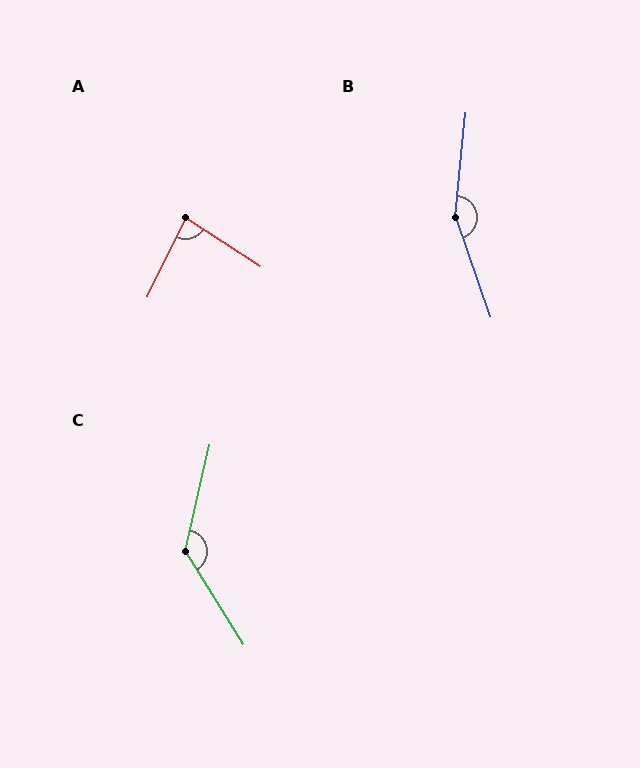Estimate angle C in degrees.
Approximately 135 degrees.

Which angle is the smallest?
A, at approximately 83 degrees.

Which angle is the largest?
B, at approximately 155 degrees.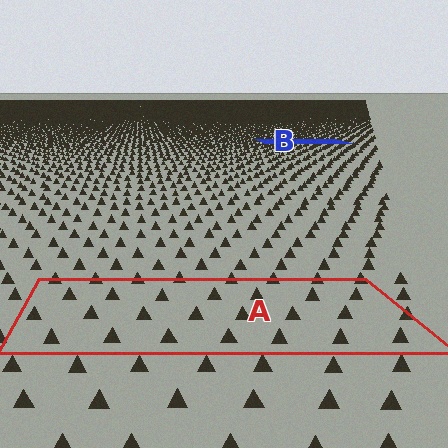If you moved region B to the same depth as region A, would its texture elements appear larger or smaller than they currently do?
They would appear larger. At a closer depth, the same texture elements are projected at a bigger on-screen size.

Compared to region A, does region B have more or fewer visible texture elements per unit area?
Region B has more texture elements per unit area — they are packed more densely because it is farther away.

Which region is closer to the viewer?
Region A is closer. The texture elements there are larger and more spread out.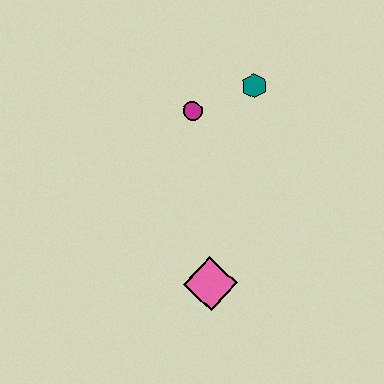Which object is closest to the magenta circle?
The teal hexagon is closest to the magenta circle.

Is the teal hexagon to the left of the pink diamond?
No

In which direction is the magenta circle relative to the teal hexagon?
The magenta circle is to the left of the teal hexagon.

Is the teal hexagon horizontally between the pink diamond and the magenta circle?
No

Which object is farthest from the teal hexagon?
The pink diamond is farthest from the teal hexagon.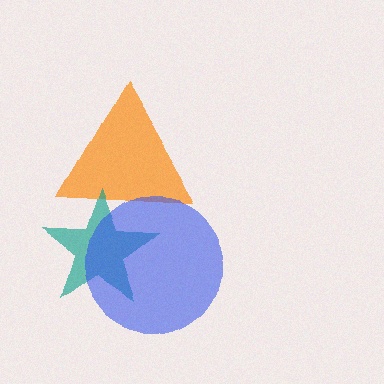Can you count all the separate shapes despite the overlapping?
Yes, there are 3 separate shapes.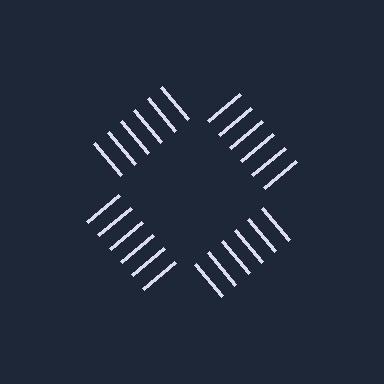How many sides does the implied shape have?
4 sides — the line-ends trace a square.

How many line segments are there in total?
24 — 6 along each of the 4 edges.